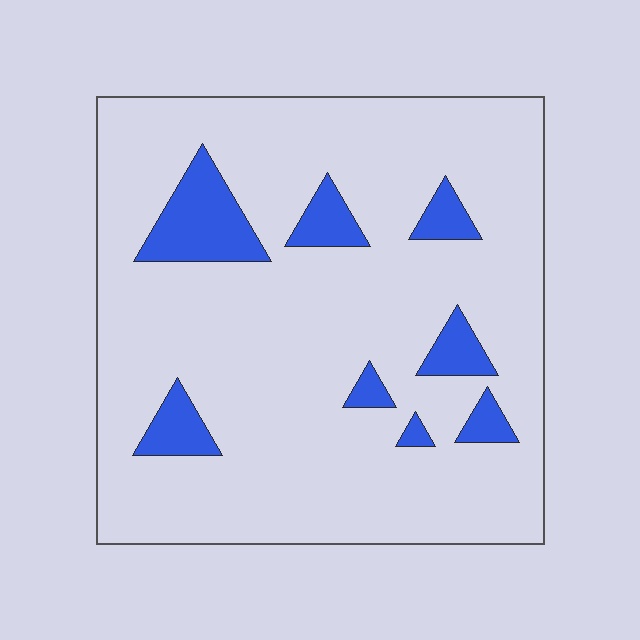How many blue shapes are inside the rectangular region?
8.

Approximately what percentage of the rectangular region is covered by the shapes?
Approximately 10%.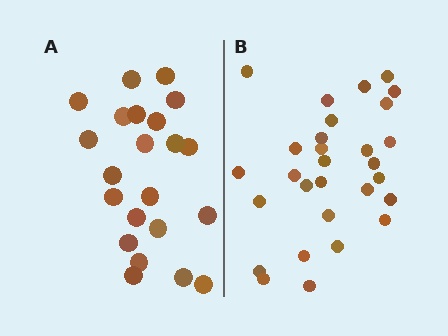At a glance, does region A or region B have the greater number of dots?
Region B (the right region) has more dots.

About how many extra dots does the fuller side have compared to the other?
Region B has roughly 8 or so more dots than region A.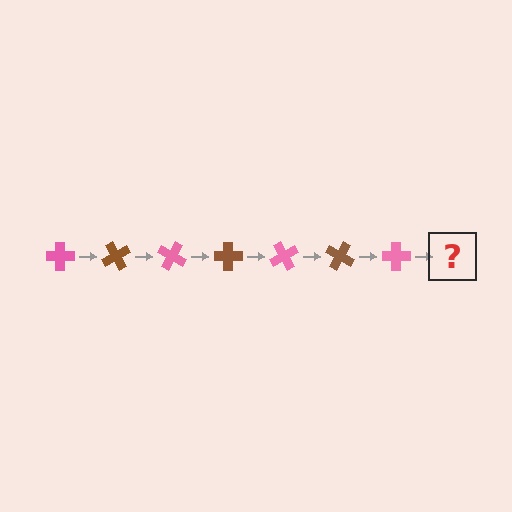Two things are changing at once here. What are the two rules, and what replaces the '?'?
The two rules are that it rotates 60 degrees each step and the color cycles through pink and brown. The '?' should be a brown cross, rotated 420 degrees from the start.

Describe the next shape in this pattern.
It should be a brown cross, rotated 420 degrees from the start.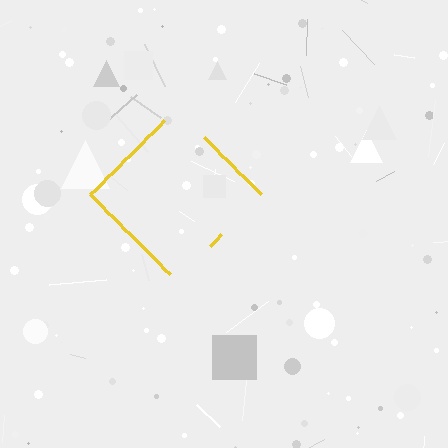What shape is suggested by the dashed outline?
The dashed outline suggests a diamond.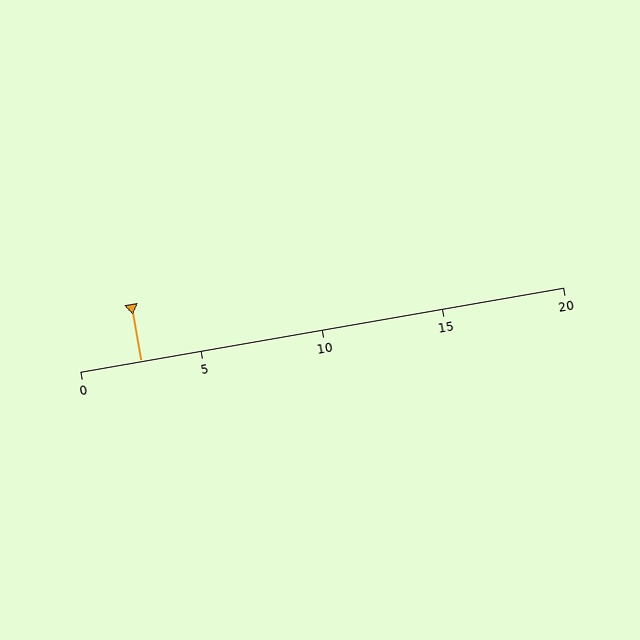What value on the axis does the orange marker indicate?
The marker indicates approximately 2.5.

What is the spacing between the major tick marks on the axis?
The major ticks are spaced 5 apart.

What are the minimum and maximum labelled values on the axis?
The axis runs from 0 to 20.